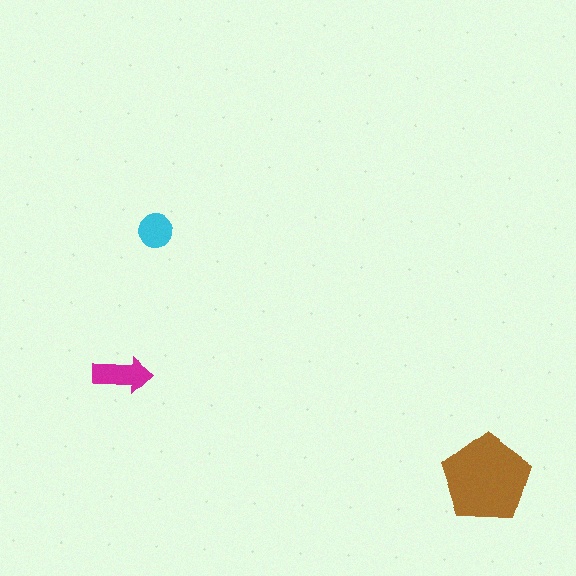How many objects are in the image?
There are 3 objects in the image.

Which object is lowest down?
The brown pentagon is bottommost.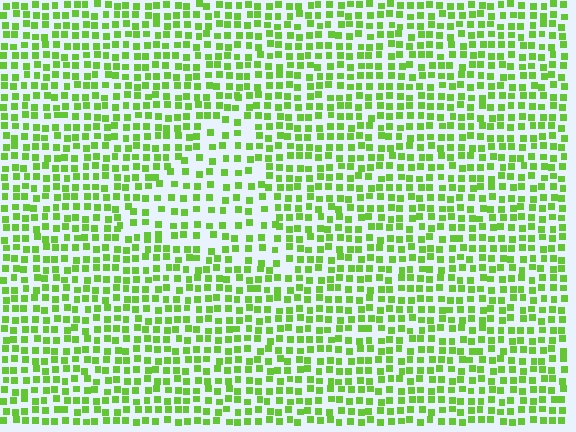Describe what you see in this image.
The image contains small lime elements arranged at two different densities. A triangle-shaped region is visible where the elements are less densely packed than the surrounding area.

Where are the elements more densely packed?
The elements are more densely packed outside the triangle boundary.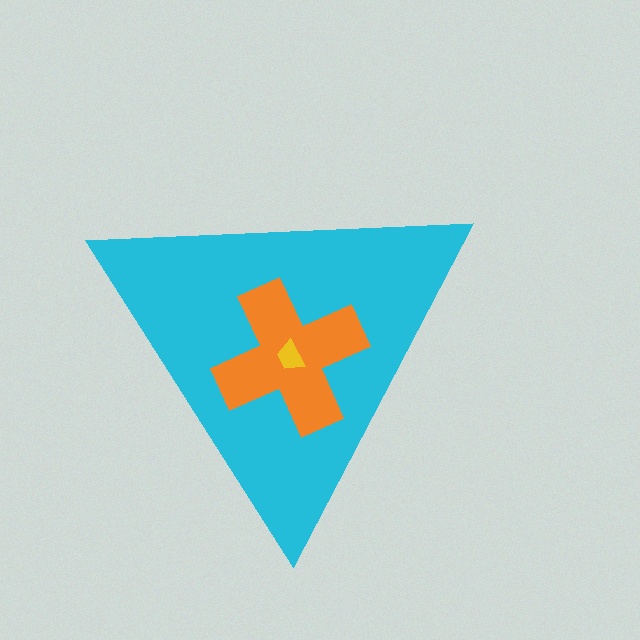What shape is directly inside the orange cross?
The yellow trapezoid.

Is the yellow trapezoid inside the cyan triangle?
Yes.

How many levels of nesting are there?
3.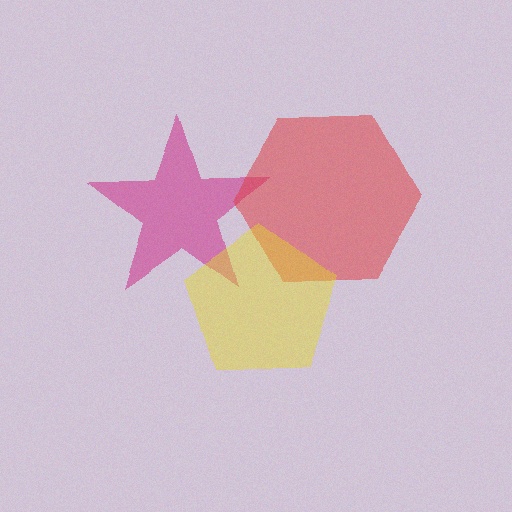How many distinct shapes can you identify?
There are 3 distinct shapes: a magenta star, a red hexagon, a yellow pentagon.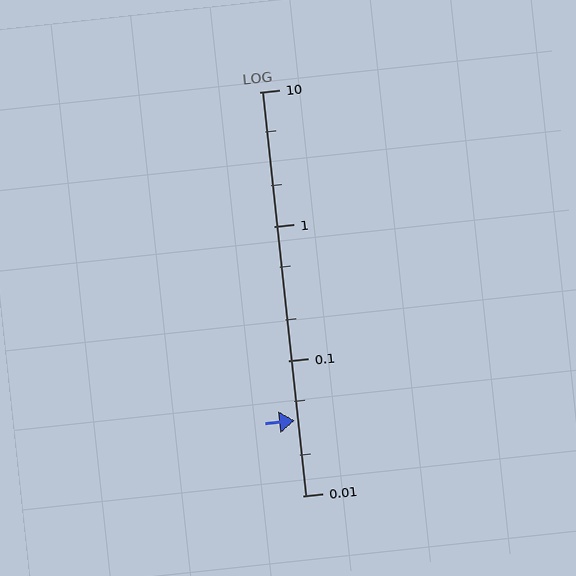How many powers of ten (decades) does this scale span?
The scale spans 3 decades, from 0.01 to 10.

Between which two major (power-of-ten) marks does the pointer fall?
The pointer is between 0.01 and 0.1.